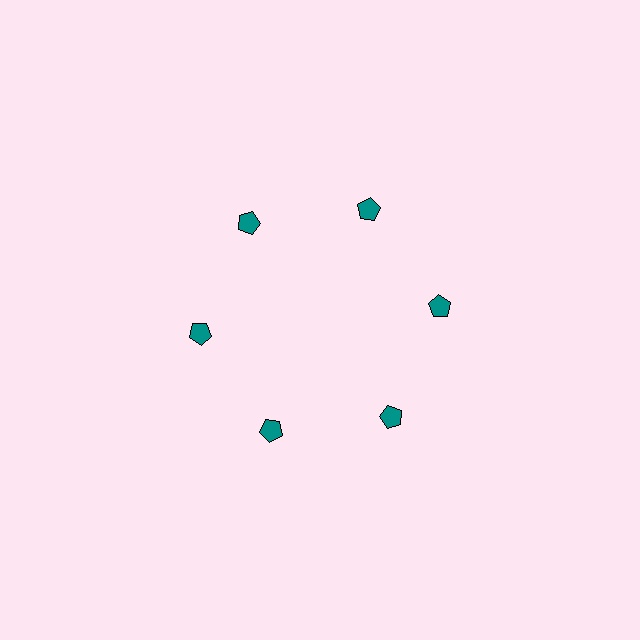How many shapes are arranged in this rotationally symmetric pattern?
There are 6 shapes, arranged in 6 groups of 1.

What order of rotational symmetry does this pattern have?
This pattern has 6-fold rotational symmetry.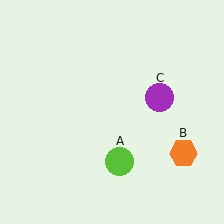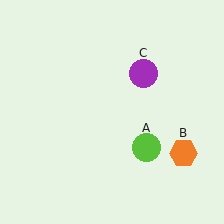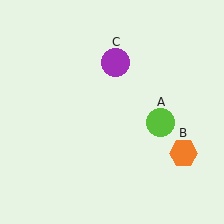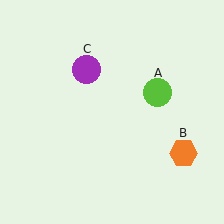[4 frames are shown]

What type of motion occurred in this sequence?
The lime circle (object A), purple circle (object C) rotated counterclockwise around the center of the scene.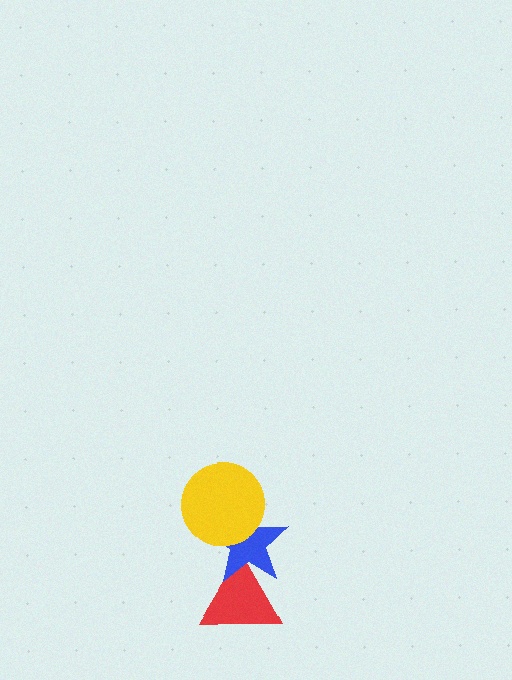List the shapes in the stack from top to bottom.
From top to bottom: the yellow circle, the blue star, the red triangle.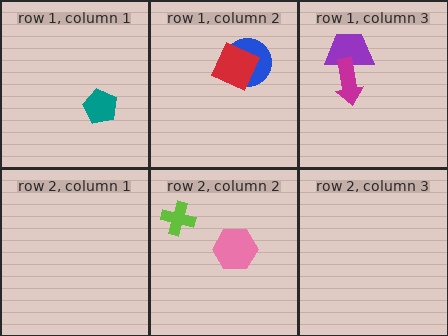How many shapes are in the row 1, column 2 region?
2.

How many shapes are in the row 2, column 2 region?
2.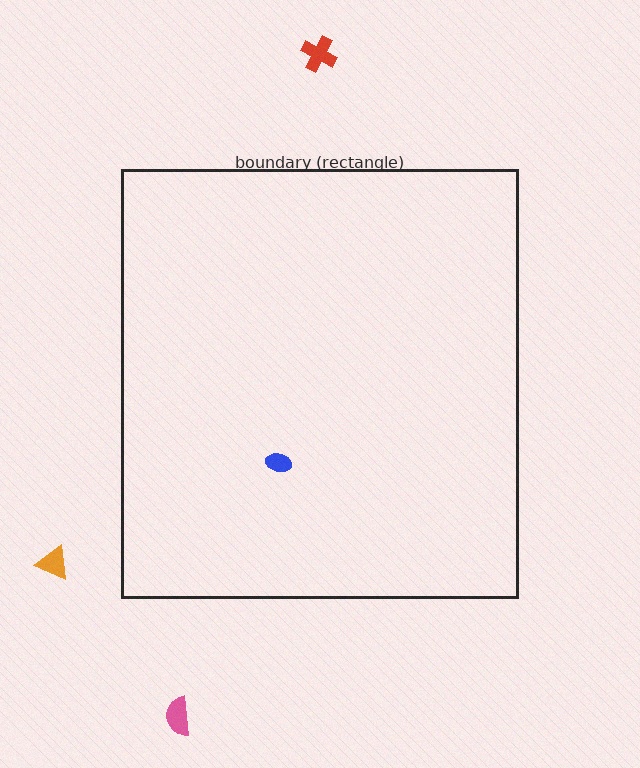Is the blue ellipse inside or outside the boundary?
Inside.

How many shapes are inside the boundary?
1 inside, 3 outside.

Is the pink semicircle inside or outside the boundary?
Outside.